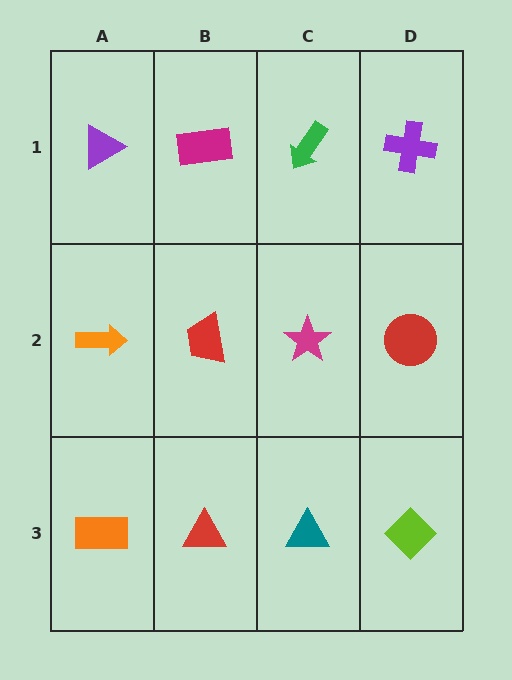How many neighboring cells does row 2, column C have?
4.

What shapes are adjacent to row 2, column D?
A purple cross (row 1, column D), a lime diamond (row 3, column D), a magenta star (row 2, column C).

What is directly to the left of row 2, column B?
An orange arrow.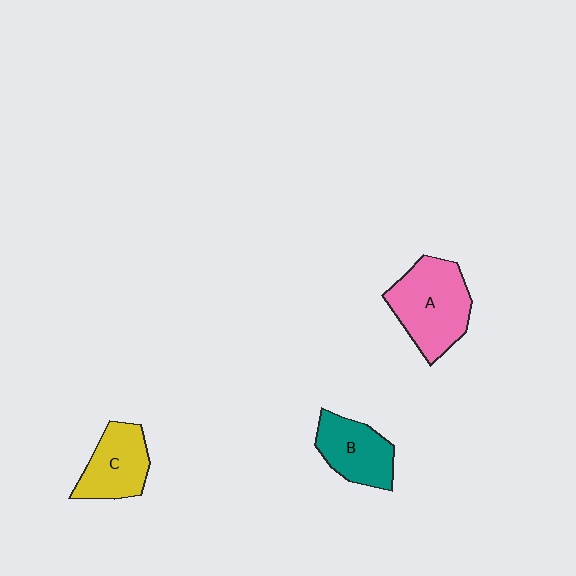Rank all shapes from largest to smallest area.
From largest to smallest: A (pink), C (yellow), B (teal).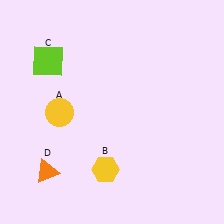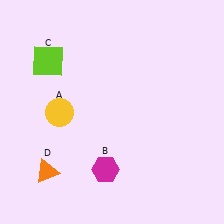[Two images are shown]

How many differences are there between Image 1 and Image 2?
There is 1 difference between the two images.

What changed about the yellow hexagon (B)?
In Image 1, B is yellow. In Image 2, it changed to magenta.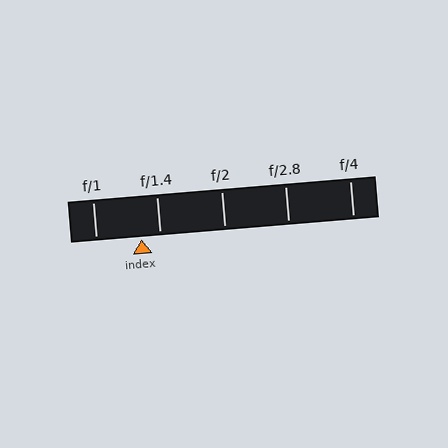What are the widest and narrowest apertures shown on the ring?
The widest aperture shown is f/1 and the narrowest is f/4.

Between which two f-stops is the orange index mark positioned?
The index mark is between f/1 and f/1.4.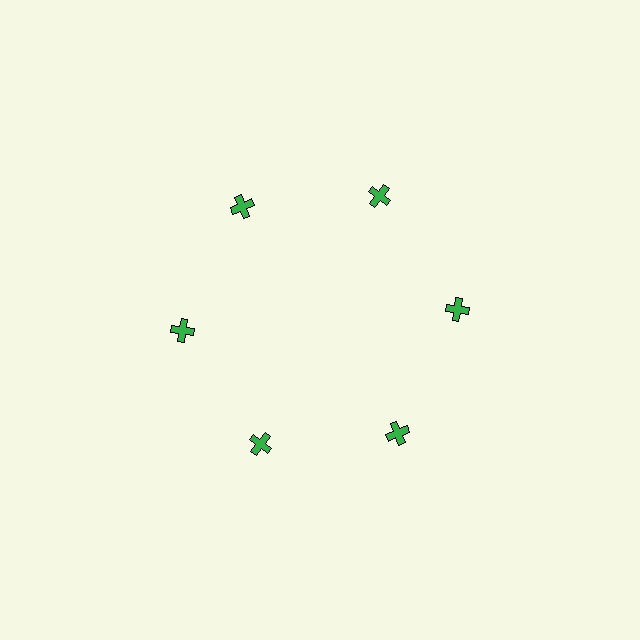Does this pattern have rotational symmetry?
Yes, this pattern has 6-fold rotational symmetry. It looks the same after rotating 60 degrees around the center.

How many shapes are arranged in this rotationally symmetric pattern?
There are 6 shapes, arranged in 6 groups of 1.